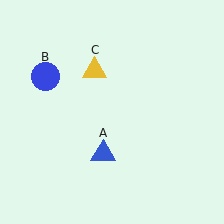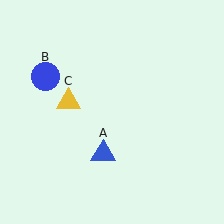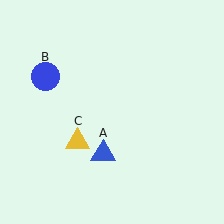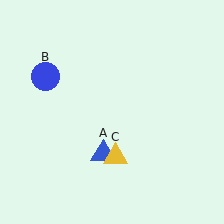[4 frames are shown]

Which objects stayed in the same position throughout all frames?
Blue triangle (object A) and blue circle (object B) remained stationary.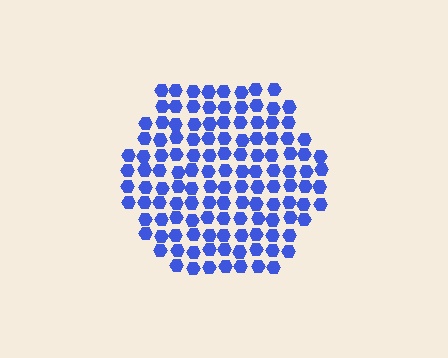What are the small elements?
The small elements are hexagons.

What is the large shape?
The large shape is a hexagon.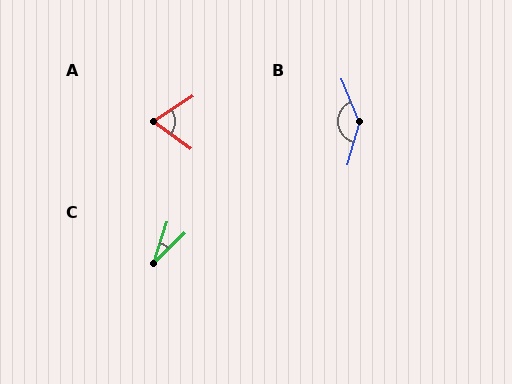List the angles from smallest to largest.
C (28°), A (69°), B (141°).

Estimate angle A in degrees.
Approximately 69 degrees.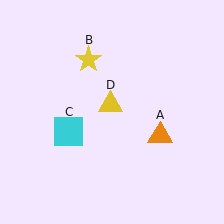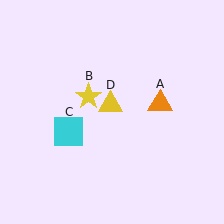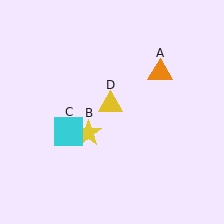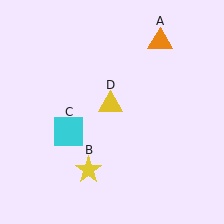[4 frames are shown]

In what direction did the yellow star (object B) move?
The yellow star (object B) moved down.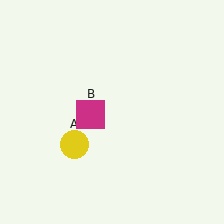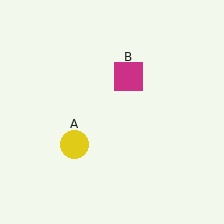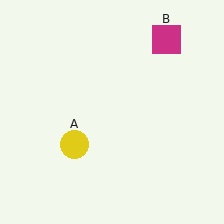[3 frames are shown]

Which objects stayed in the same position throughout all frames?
Yellow circle (object A) remained stationary.